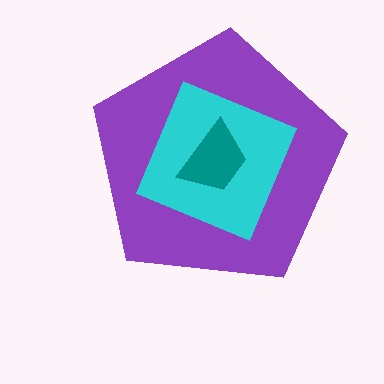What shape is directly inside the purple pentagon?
The cyan square.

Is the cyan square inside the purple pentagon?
Yes.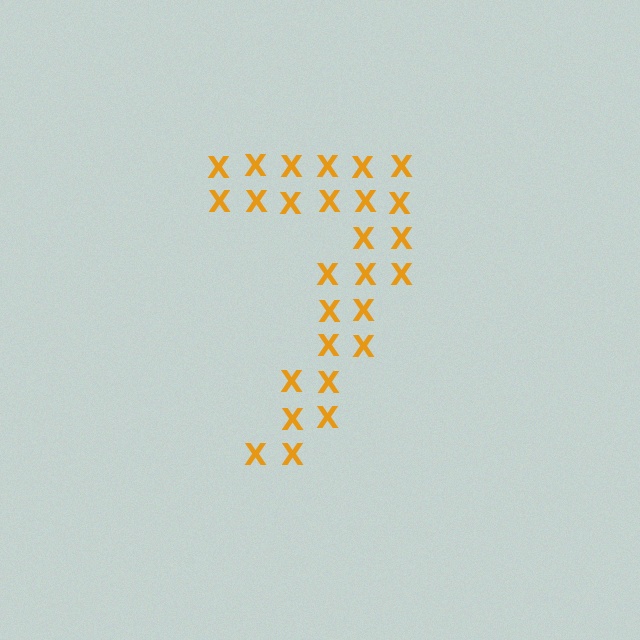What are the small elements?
The small elements are letter X's.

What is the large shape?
The large shape is the digit 7.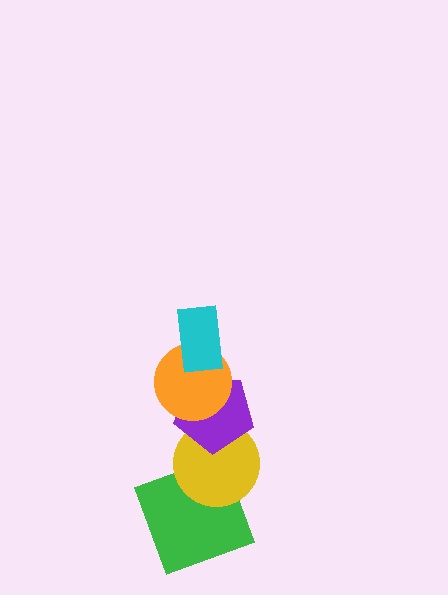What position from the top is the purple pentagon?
The purple pentagon is 3rd from the top.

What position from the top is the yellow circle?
The yellow circle is 4th from the top.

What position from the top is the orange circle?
The orange circle is 2nd from the top.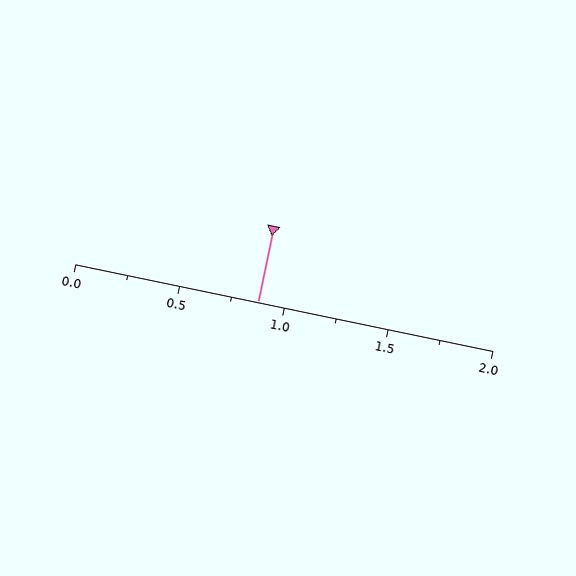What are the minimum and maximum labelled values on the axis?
The axis runs from 0.0 to 2.0.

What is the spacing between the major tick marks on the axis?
The major ticks are spaced 0.5 apart.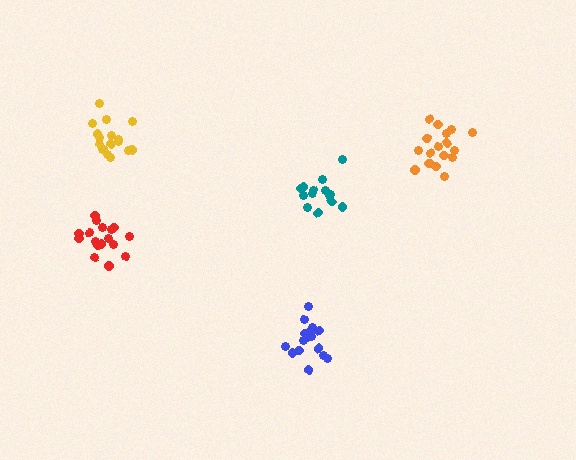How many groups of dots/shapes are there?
There are 5 groups.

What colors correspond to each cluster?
The clusters are colored: blue, teal, red, orange, yellow.